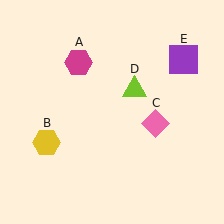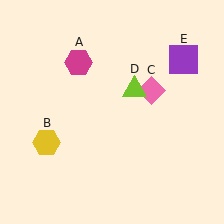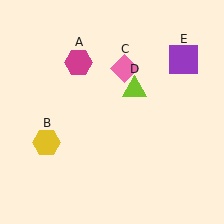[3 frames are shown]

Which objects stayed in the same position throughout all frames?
Magenta hexagon (object A) and yellow hexagon (object B) and lime triangle (object D) and purple square (object E) remained stationary.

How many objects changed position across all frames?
1 object changed position: pink diamond (object C).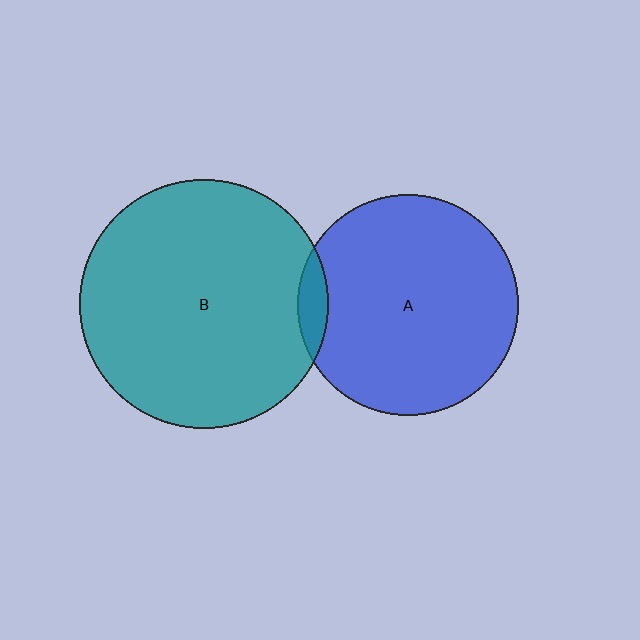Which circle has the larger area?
Circle B (teal).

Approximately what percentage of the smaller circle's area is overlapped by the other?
Approximately 5%.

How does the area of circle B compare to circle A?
Approximately 1.3 times.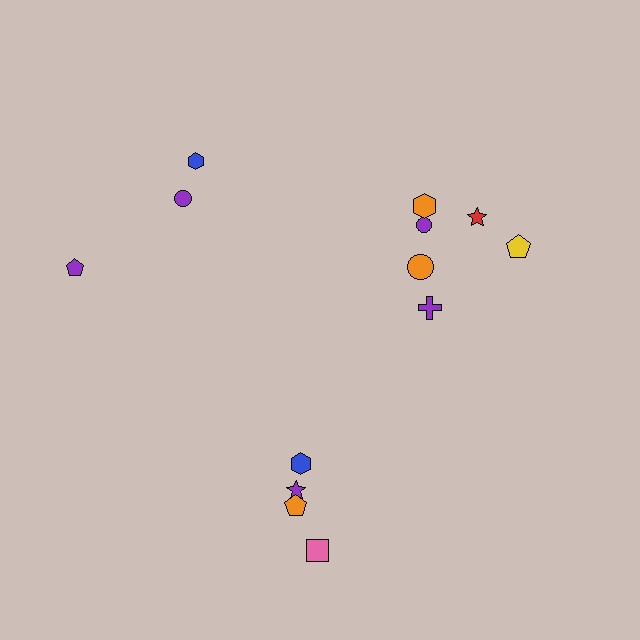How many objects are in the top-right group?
There are 6 objects.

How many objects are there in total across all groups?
There are 13 objects.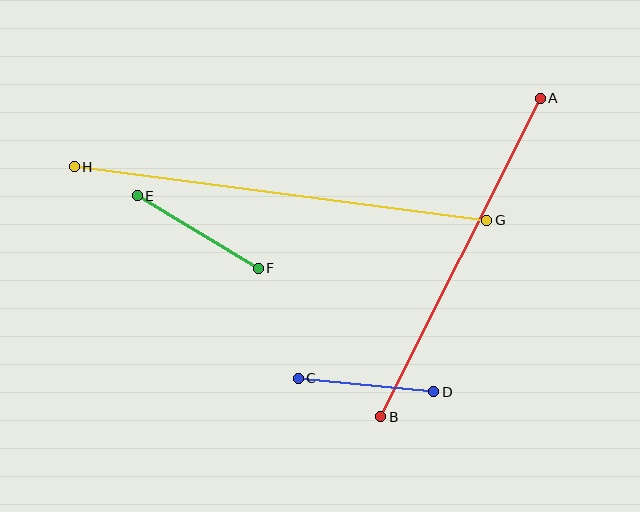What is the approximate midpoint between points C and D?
The midpoint is at approximately (366, 385) pixels.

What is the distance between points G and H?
The distance is approximately 416 pixels.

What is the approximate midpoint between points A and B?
The midpoint is at approximately (461, 258) pixels.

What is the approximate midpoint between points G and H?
The midpoint is at approximately (281, 194) pixels.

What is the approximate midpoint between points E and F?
The midpoint is at approximately (198, 232) pixels.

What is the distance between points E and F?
The distance is approximately 141 pixels.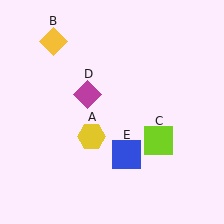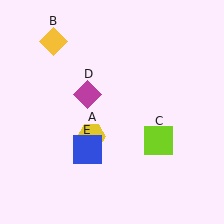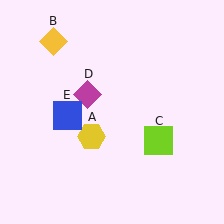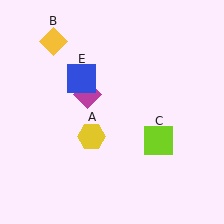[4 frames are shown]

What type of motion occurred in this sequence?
The blue square (object E) rotated clockwise around the center of the scene.